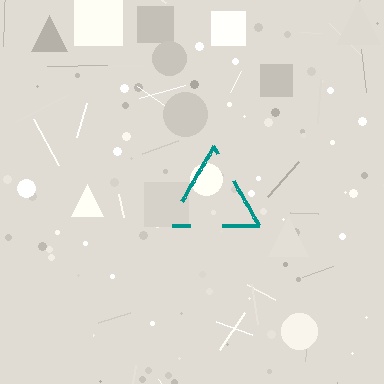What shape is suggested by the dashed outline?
The dashed outline suggests a triangle.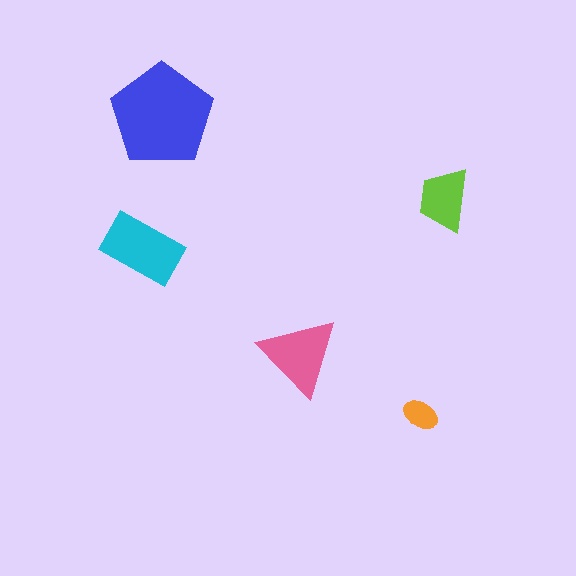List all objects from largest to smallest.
The blue pentagon, the cyan rectangle, the pink triangle, the lime trapezoid, the orange ellipse.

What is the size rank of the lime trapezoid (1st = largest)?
4th.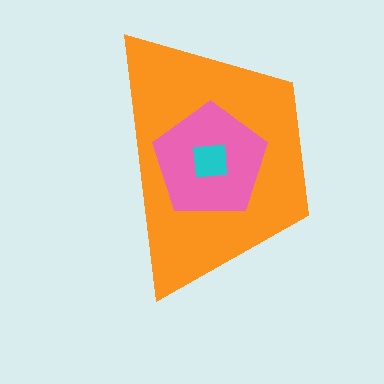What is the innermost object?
The cyan square.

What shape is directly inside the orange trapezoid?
The pink pentagon.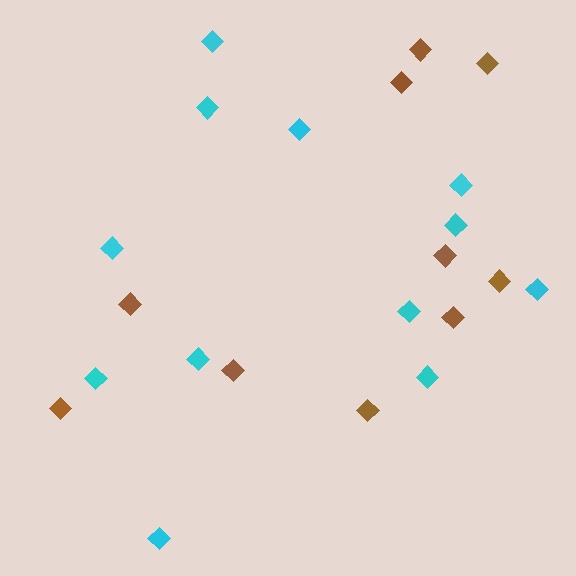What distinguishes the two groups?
There are 2 groups: one group of brown diamonds (10) and one group of cyan diamonds (12).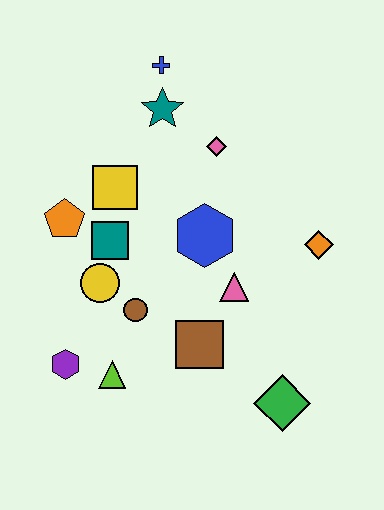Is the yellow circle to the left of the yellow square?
Yes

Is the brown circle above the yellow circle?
No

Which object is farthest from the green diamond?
The blue cross is farthest from the green diamond.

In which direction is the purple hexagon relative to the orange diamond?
The purple hexagon is to the left of the orange diamond.